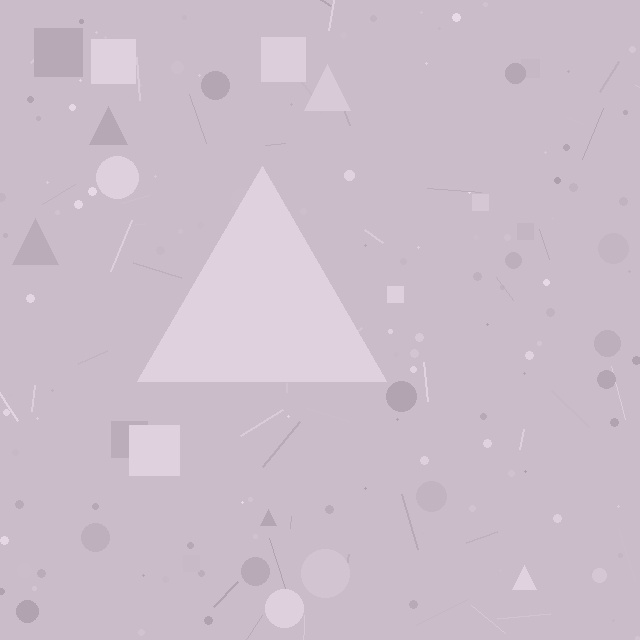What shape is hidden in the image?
A triangle is hidden in the image.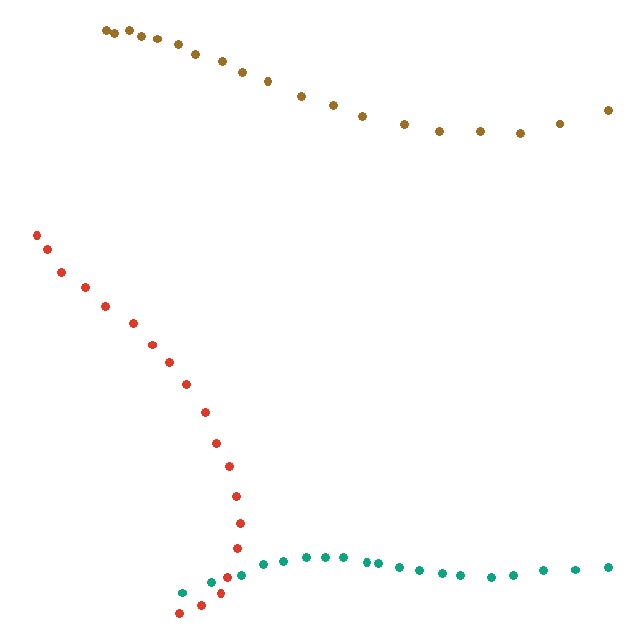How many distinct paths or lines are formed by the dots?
There are 3 distinct paths.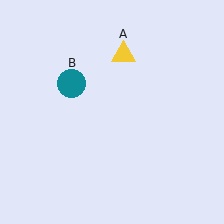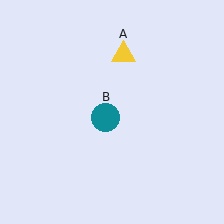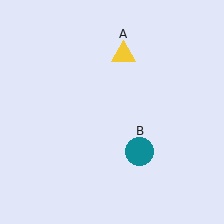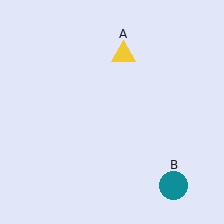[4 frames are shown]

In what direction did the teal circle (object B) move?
The teal circle (object B) moved down and to the right.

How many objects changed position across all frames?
1 object changed position: teal circle (object B).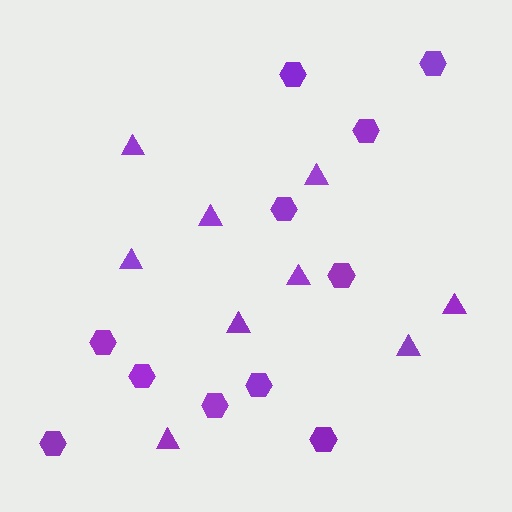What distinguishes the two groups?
There are 2 groups: one group of triangles (9) and one group of hexagons (11).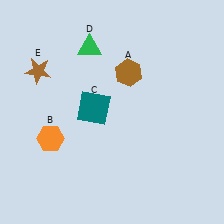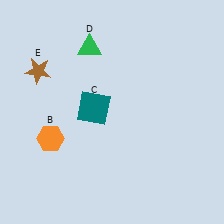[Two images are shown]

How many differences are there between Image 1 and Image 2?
There is 1 difference between the two images.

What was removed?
The brown hexagon (A) was removed in Image 2.